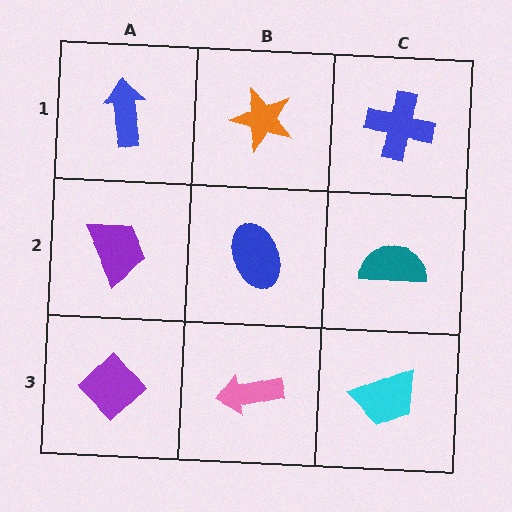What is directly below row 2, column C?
A cyan trapezoid.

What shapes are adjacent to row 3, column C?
A teal semicircle (row 2, column C), a pink arrow (row 3, column B).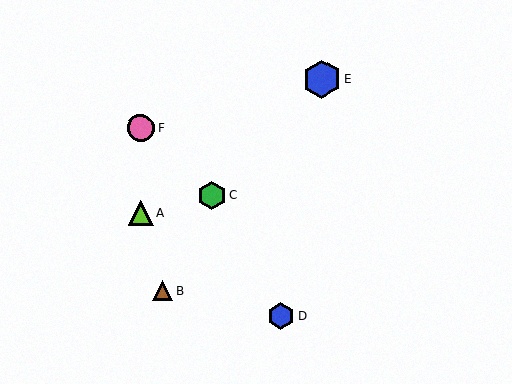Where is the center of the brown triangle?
The center of the brown triangle is at (162, 290).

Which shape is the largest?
The blue hexagon (labeled E) is the largest.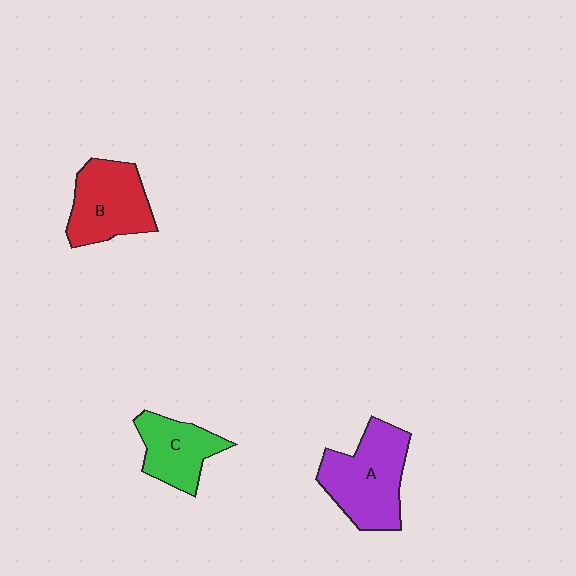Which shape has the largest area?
Shape A (purple).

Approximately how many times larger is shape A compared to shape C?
Approximately 1.5 times.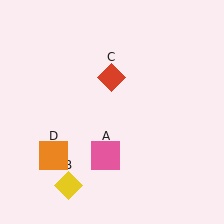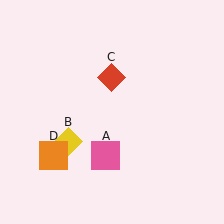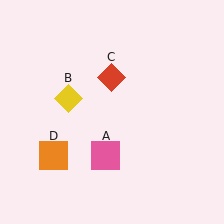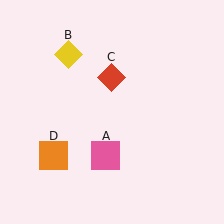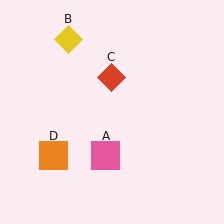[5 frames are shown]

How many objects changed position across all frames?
1 object changed position: yellow diamond (object B).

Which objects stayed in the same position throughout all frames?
Pink square (object A) and red diamond (object C) and orange square (object D) remained stationary.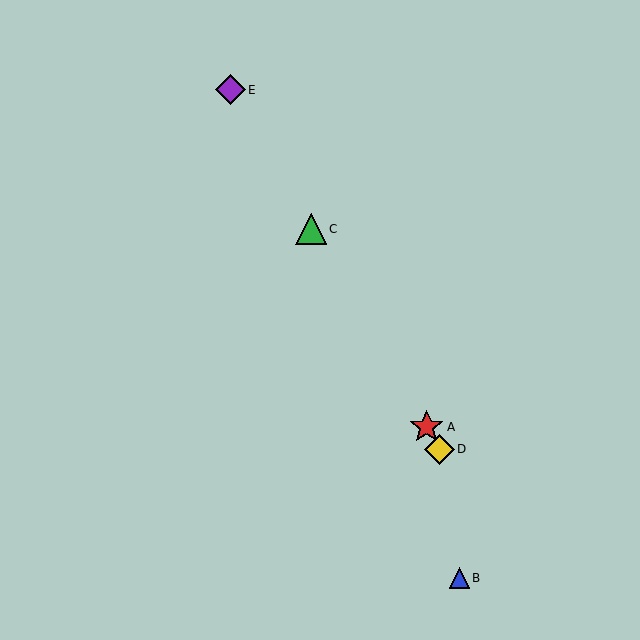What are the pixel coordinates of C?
Object C is at (311, 229).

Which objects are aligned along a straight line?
Objects A, C, D, E are aligned along a straight line.